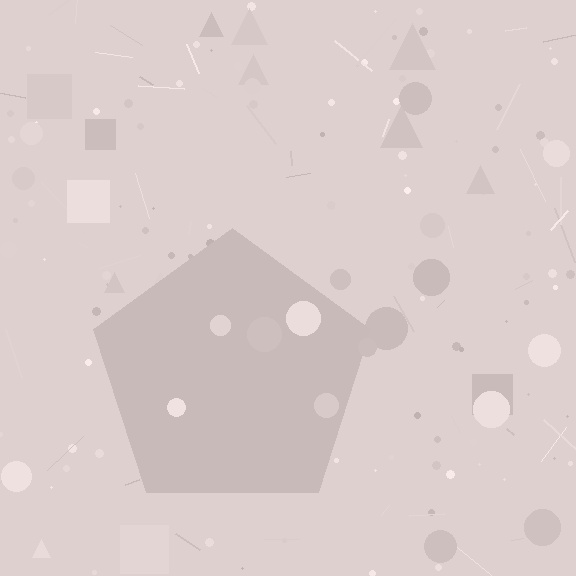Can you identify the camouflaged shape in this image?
The camouflaged shape is a pentagon.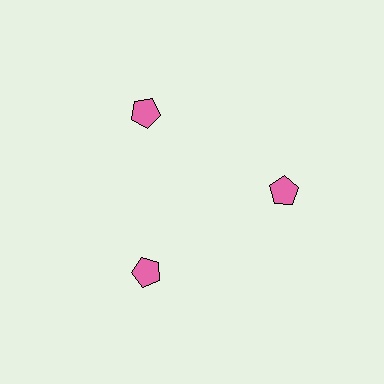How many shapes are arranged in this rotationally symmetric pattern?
There are 3 shapes, arranged in 3 groups of 1.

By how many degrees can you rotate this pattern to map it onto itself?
The pattern maps onto itself every 120 degrees of rotation.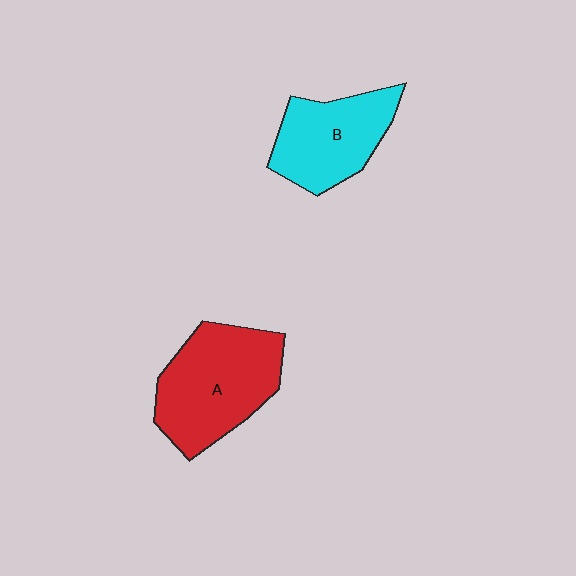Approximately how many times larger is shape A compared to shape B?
Approximately 1.3 times.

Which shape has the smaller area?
Shape B (cyan).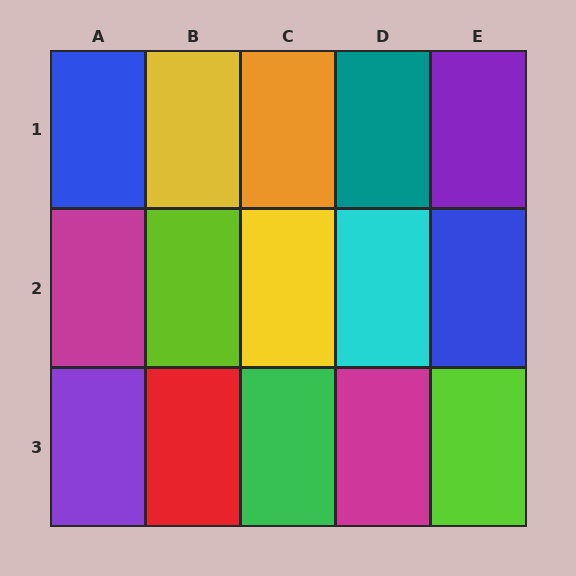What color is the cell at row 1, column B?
Yellow.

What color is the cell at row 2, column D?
Cyan.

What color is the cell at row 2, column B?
Lime.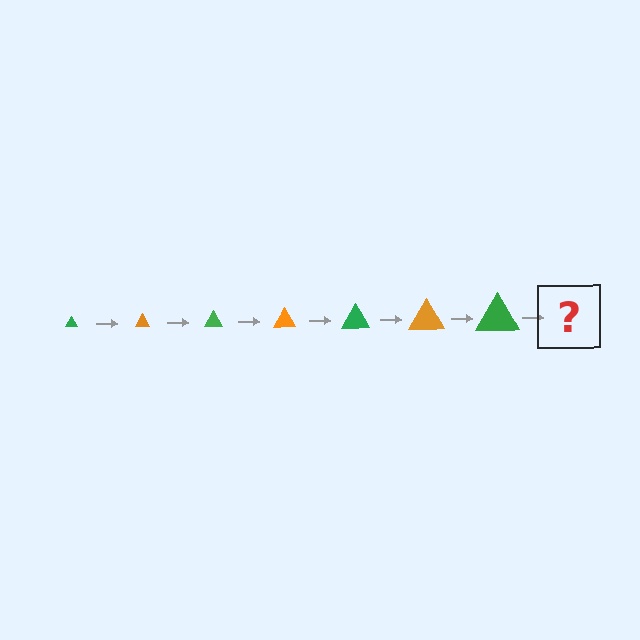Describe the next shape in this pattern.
It should be an orange triangle, larger than the previous one.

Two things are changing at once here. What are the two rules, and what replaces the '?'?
The two rules are that the triangle grows larger each step and the color cycles through green and orange. The '?' should be an orange triangle, larger than the previous one.